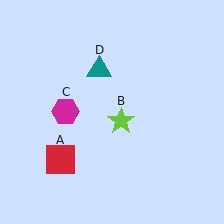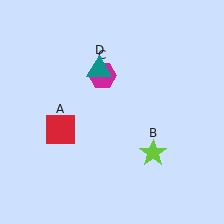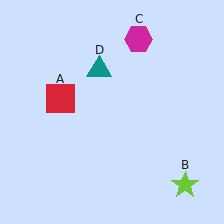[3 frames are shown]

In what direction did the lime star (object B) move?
The lime star (object B) moved down and to the right.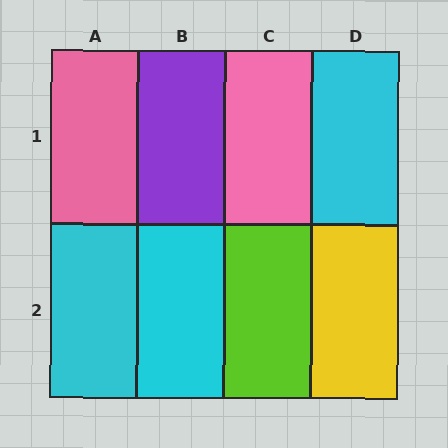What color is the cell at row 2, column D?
Yellow.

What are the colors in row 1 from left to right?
Pink, purple, pink, cyan.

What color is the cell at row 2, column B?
Cyan.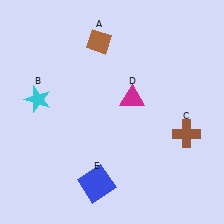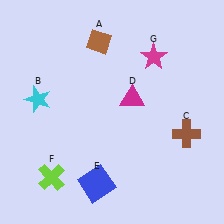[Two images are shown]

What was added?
A lime cross (F), a magenta star (G) were added in Image 2.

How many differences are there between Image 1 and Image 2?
There are 2 differences between the two images.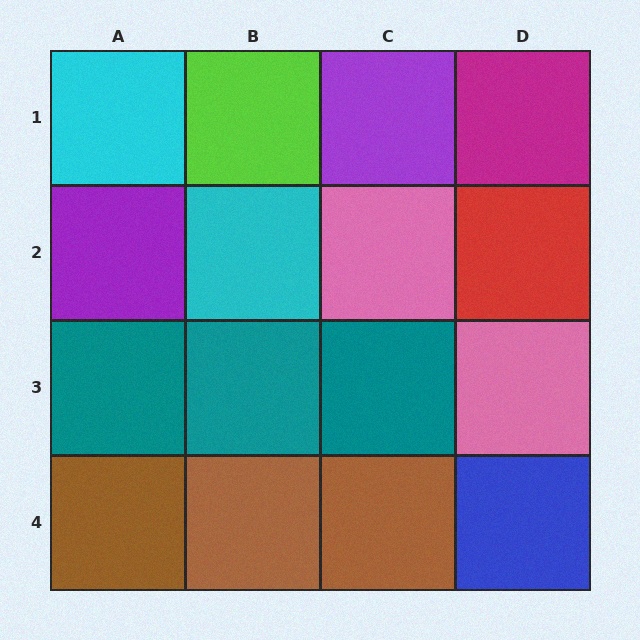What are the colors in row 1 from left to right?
Cyan, lime, purple, magenta.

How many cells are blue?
1 cell is blue.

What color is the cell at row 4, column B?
Brown.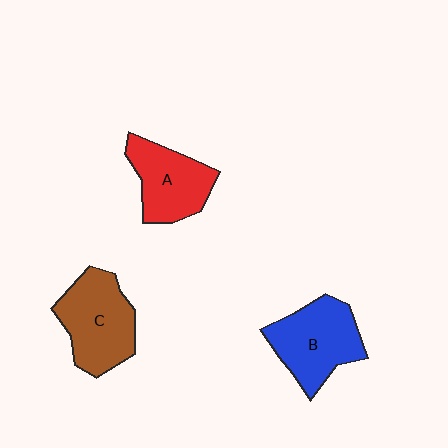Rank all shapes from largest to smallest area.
From largest to smallest: C (brown), B (blue), A (red).